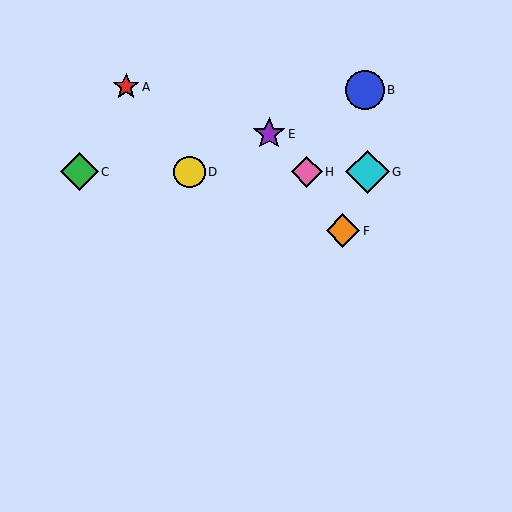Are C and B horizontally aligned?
No, C is at y≈172 and B is at y≈90.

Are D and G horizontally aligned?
Yes, both are at y≈172.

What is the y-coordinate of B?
Object B is at y≈90.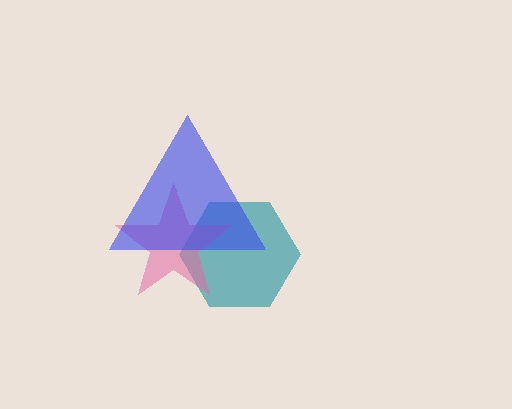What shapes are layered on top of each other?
The layered shapes are: a teal hexagon, a pink star, a blue triangle.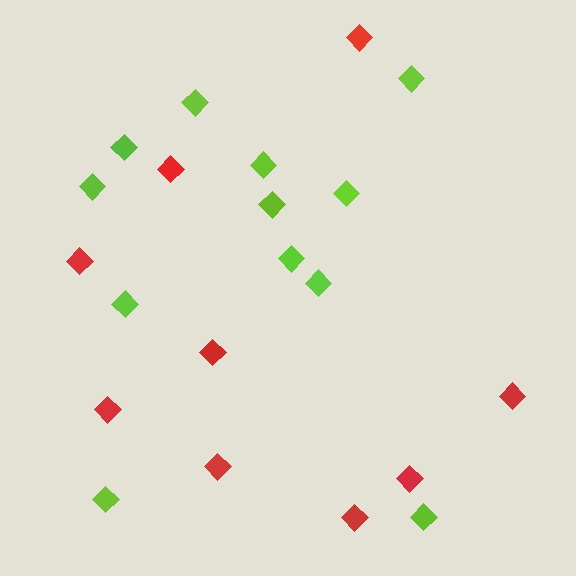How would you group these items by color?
There are 2 groups: one group of red diamonds (9) and one group of lime diamonds (12).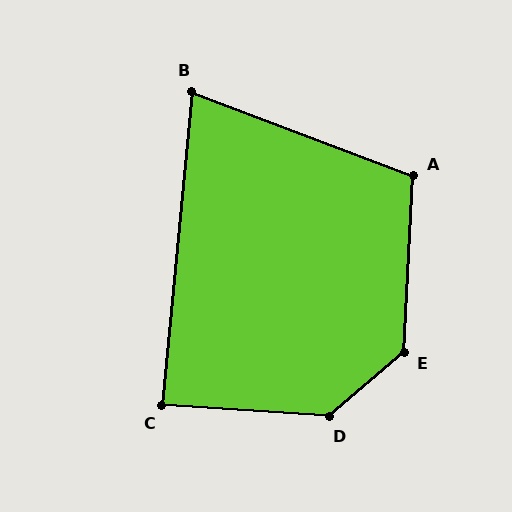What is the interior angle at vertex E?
Approximately 134 degrees (obtuse).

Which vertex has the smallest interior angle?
B, at approximately 75 degrees.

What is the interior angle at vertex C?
Approximately 88 degrees (approximately right).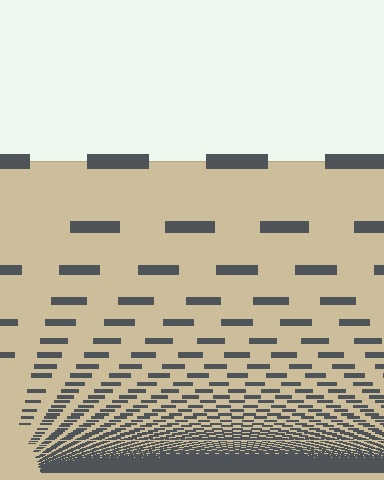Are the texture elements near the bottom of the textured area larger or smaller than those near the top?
Smaller. The gradient is inverted — elements near the bottom are smaller and denser.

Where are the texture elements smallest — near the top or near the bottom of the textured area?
Near the bottom.